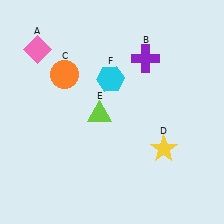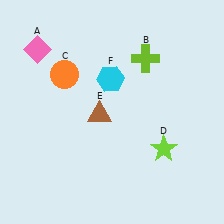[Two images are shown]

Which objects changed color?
B changed from purple to lime. D changed from yellow to lime. E changed from lime to brown.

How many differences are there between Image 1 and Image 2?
There are 3 differences between the two images.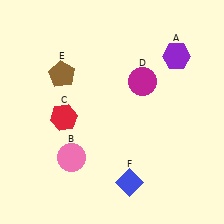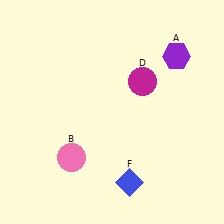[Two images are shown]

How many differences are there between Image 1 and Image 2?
There are 2 differences between the two images.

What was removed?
The brown pentagon (E), the red hexagon (C) were removed in Image 2.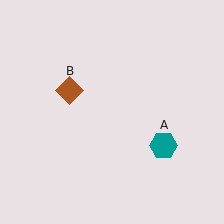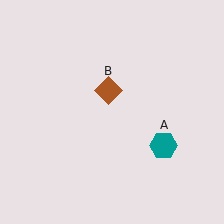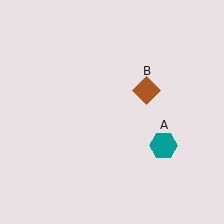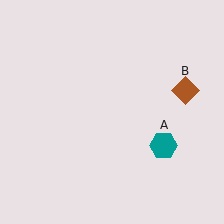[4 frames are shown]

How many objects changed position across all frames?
1 object changed position: brown diamond (object B).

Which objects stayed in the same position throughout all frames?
Teal hexagon (object A) remained stationary.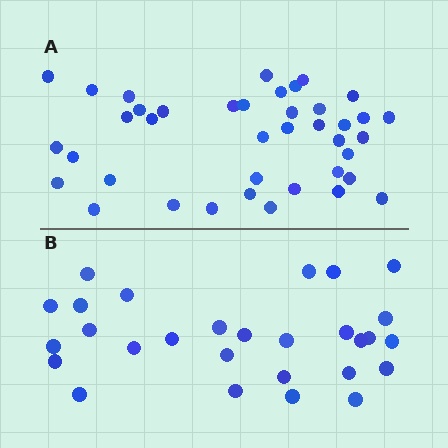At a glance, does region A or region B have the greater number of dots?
Region A (the top region) has more dots.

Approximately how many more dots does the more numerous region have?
Region A has roughly 12 or so more dots than region B.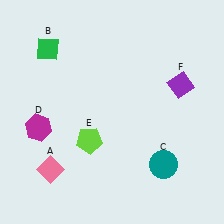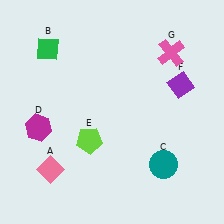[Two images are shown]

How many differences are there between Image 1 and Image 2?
There is 1 difference between the two images.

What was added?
A pink cross (G) was added in Image 2.